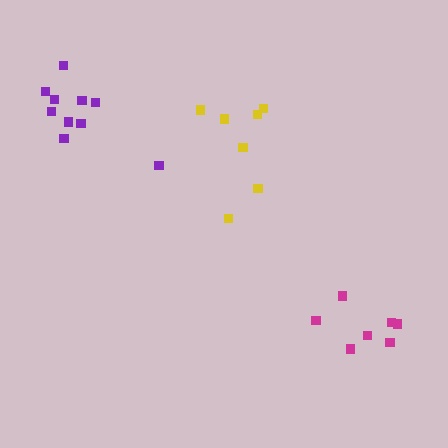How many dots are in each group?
Group 1: 7 dots, Group 2: 10 dots, Group 3: 7 dots (24 total).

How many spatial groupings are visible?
There are 3 spatial groupings.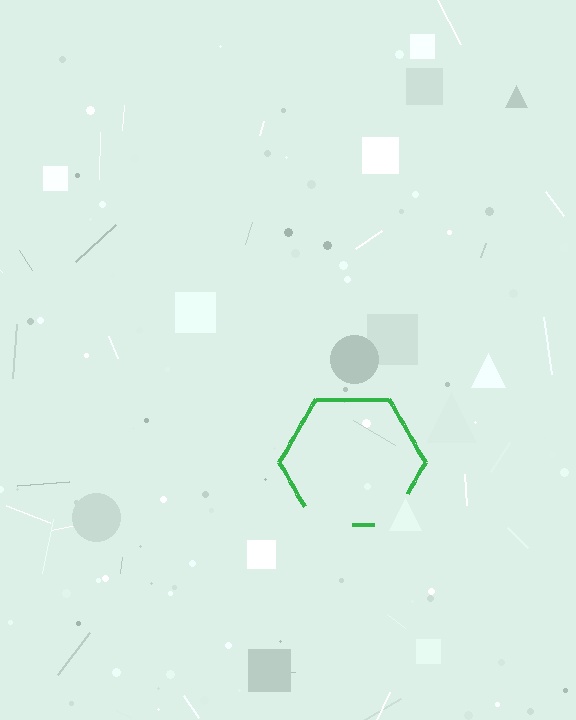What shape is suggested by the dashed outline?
The dashed outline suggests a hexagon.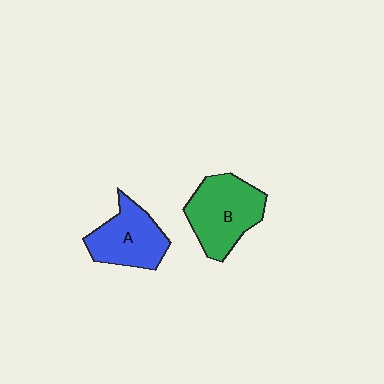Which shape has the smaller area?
Shape A (blue).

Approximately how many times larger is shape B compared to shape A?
Approximately 1.2 times.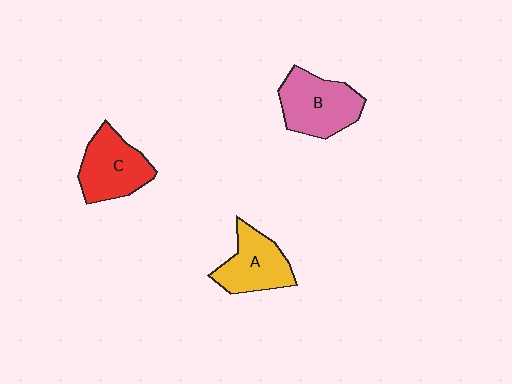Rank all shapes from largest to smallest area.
From largest to smallest: B (pink), C (red), A (yellow).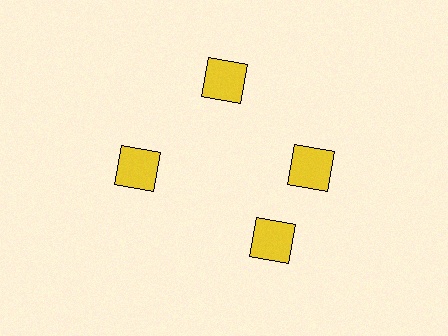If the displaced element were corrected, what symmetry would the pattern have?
It would have 4-fold rotational symmetry — the pattern would map onto itself every 90 degrees.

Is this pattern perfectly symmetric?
No. The 4 yellow squares are arranged in a ring, but one element near the 6 o'clock position is rotated out of alignment along the ring, breaking the 4-fold rotational symmetry.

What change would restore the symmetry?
The symmetry would be restored by rotating it back into even spacing with its neighbors so that all 4 squares sit at equal angles and equal distance from the center.